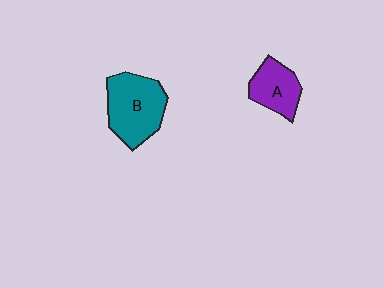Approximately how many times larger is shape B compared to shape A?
Approximately 1.6 times.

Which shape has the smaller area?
Shape A (purple).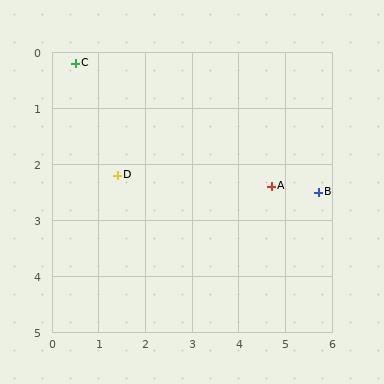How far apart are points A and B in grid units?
Points A and B are about 1.0 grid units apart.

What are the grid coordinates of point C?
Point C is at approximately (0.5, 0.2).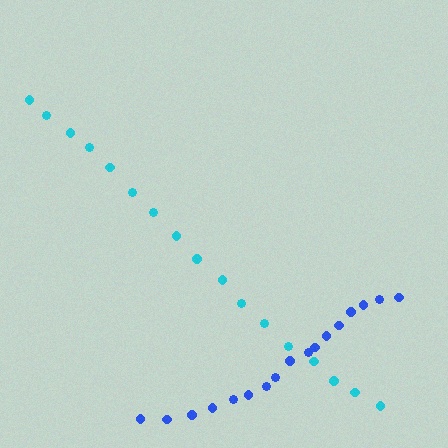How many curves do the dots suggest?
There are 2 distinct paths.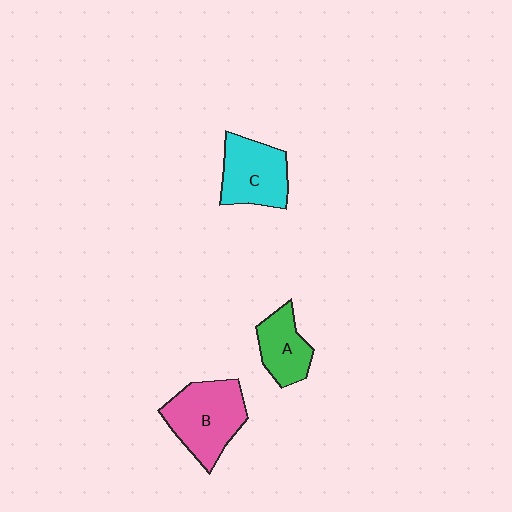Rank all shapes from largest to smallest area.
From largest to smallest: B (pink), C (cyan), A (green).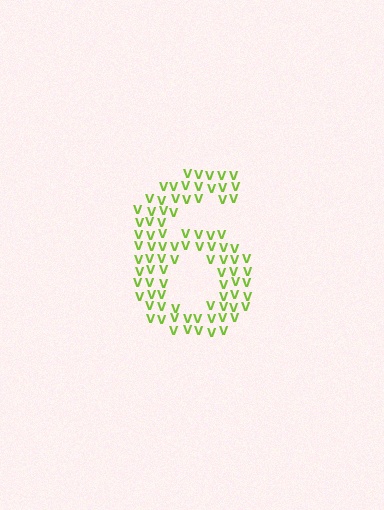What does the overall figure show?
The overall figure shows the digit 6.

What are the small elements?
The small elements are letter V's.